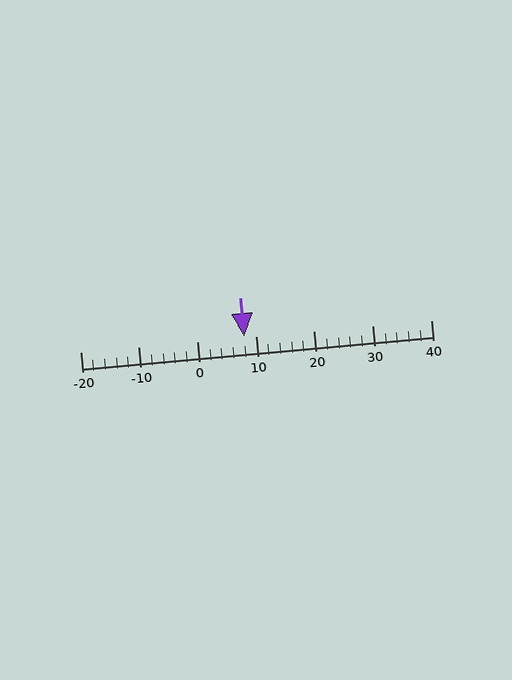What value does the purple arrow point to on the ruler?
The purple arrow points to approximately 8.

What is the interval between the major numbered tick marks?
The major tick marks are spaced 10 units apart.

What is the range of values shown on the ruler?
The ruler shows values from -20 to 40.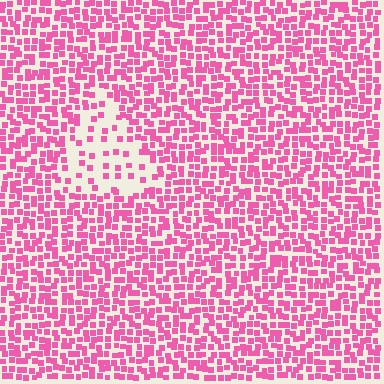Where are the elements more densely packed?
The elements are more densely packed outside the triangle boundary.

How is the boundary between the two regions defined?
The boundary is defined by a change in element density (approximately 2.7x ratio). All elements are the same color, size, and shape.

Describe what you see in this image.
The image contains small pink elements arranged at two different densities. A triangle-shaped region is visible where the elements are less densely packed than the surrounding area.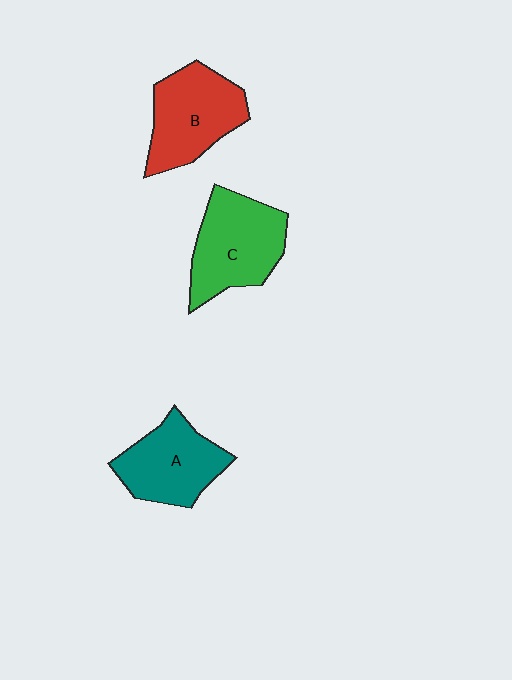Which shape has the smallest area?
Shape A (teal).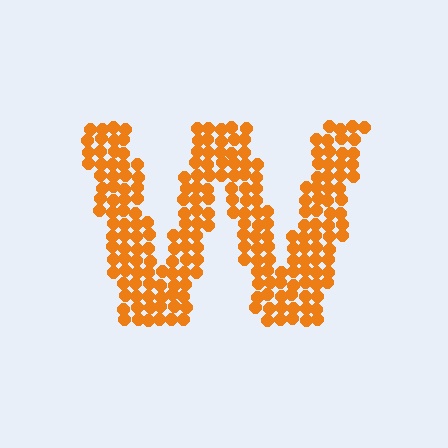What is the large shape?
The large shape is the letter W.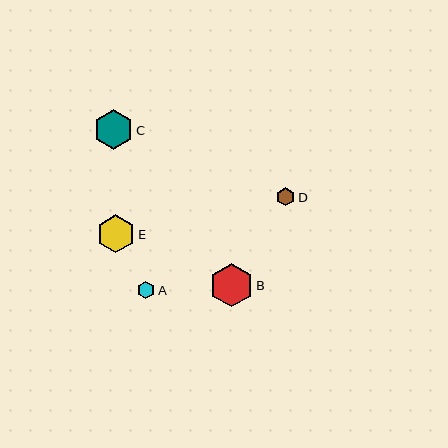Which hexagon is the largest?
Hexagon B is the largest with a size of approximately 43 pixels.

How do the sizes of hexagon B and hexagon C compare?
Hexagon B and hexagon C are approximately the same size.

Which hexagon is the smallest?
Hexagon A is the smallest with a size of approximately 17 pixels.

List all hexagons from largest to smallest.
From largest to smallest: B, C, E, D, A.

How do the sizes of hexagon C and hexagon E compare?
Hexagon C and hexagon E are approximately the same size.